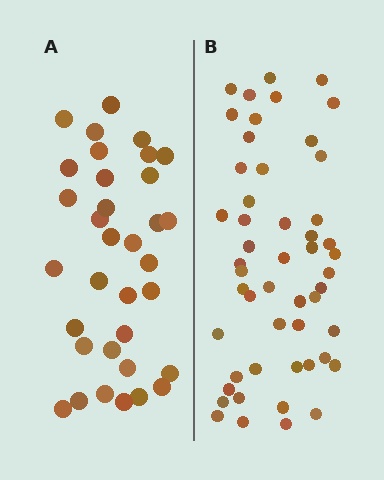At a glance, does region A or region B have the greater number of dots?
Region B (the right region) has more dots.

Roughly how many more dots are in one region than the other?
Region B has approximately 15 more dots than region A.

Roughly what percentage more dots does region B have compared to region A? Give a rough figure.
About 50% more.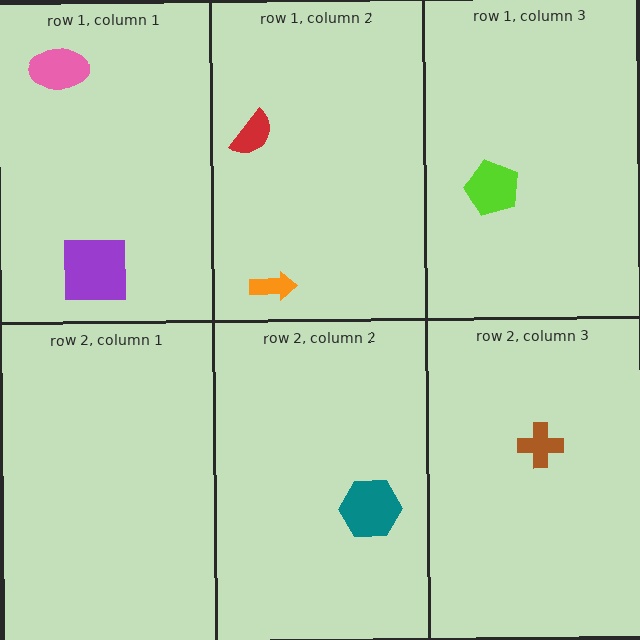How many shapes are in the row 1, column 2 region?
2.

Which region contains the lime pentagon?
The row 1, column 3 region.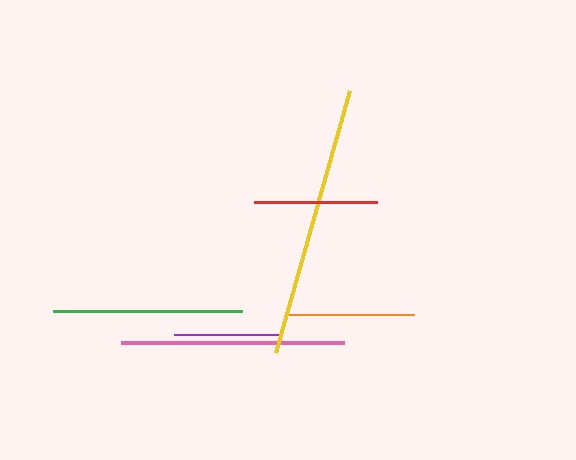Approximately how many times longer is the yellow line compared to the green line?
The yellow line is approximately 1.4 times the length of the green line.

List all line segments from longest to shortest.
From longest to shortest: yellow, pink, green, orange, red, purple.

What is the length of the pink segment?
The pink segment is approximately 223 pixels long.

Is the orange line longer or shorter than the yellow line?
The yellow line is longer than the orange line.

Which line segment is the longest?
The yellow line is the longest at approximately 272 pixels.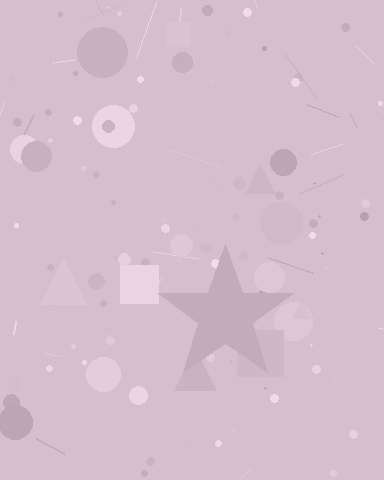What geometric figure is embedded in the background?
A star is embedded in the background.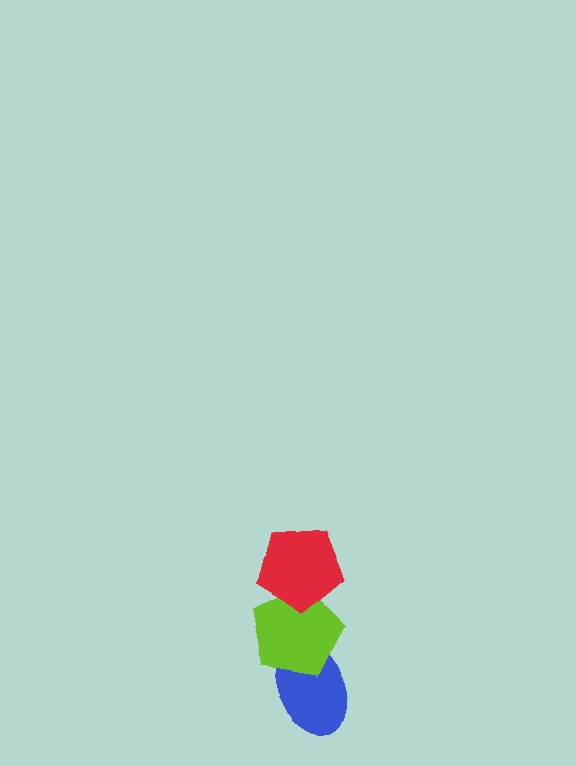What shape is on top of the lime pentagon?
The red pentagon is on top of the lime pentagon.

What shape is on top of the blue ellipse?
The lime pentagon is on top of the blue ellipse.